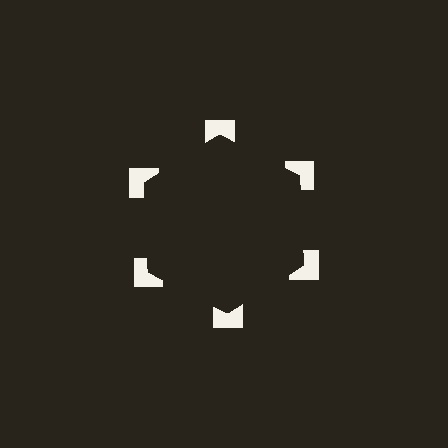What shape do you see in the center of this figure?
An illusory hexagon — its edges are inferred from the aligned wedge cuts in the notched squares, not physically drawn.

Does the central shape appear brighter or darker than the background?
It typically appears slightly darker than the background, even though no actual brightness change is drawn.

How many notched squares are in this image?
There are 6 — one at each vertex of the illusory hexagon.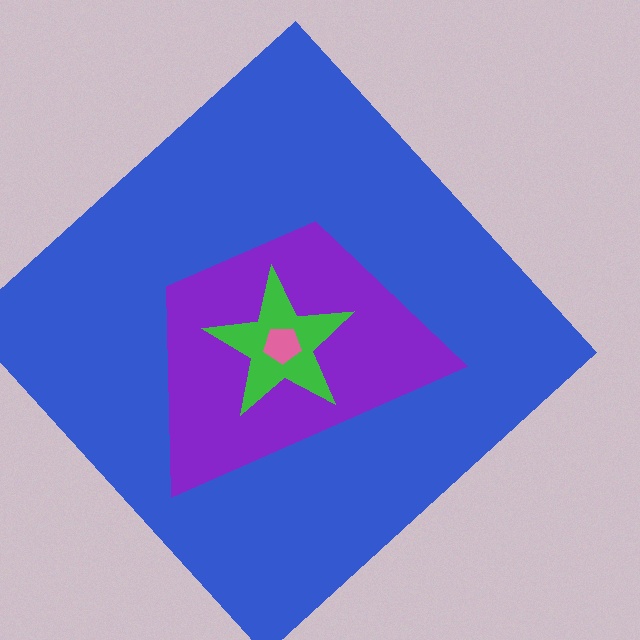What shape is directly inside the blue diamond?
The purple trapezoid.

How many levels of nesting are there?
4.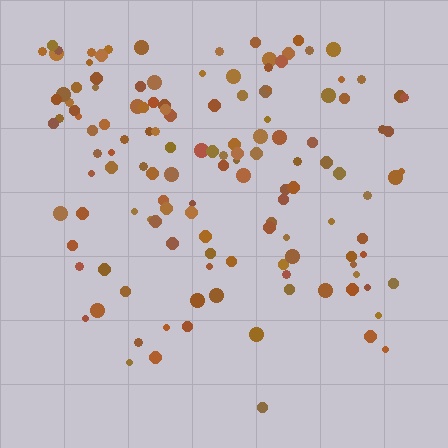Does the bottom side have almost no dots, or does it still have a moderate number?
Still a moderate number, just noticeably fewer than the top.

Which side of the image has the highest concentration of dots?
The top.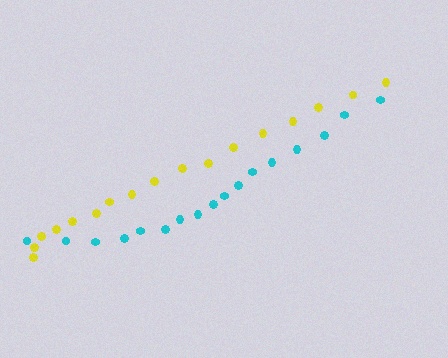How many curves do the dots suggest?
There are 2 distinct paths.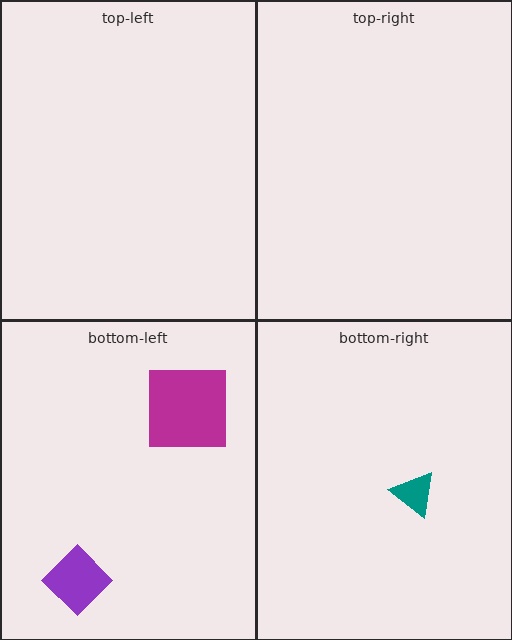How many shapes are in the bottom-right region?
1.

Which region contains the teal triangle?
The bottom-right region.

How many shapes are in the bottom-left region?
2.